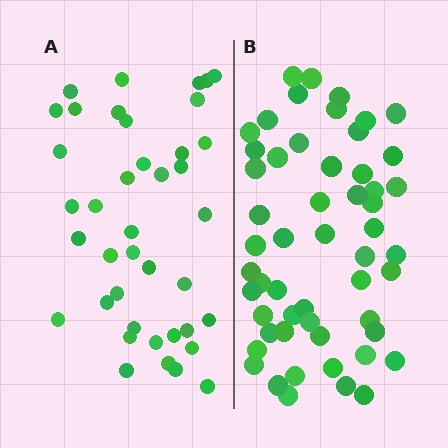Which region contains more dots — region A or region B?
Region B (the right region) has more dots.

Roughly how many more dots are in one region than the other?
Region B has approximately 15 more dots than region A.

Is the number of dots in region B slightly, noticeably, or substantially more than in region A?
Region B has noticeably more, but not dramatically so. The ratio is roughly 1.4 to 1.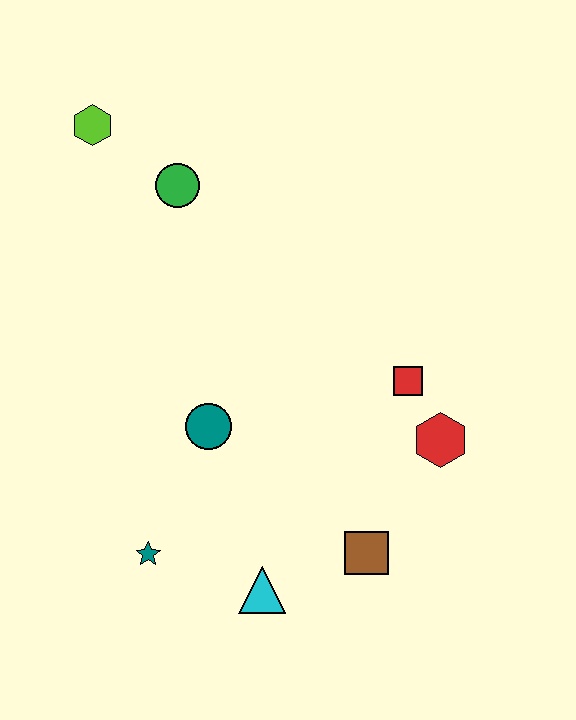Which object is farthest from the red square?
The lime hexagon is farthest from the red square.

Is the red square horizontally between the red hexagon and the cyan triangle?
Yes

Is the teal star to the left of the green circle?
Yes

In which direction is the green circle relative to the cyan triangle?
The green circle is above the cyan triangle.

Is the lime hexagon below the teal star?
No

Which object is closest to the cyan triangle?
The brown square is closest to the cyan triangle.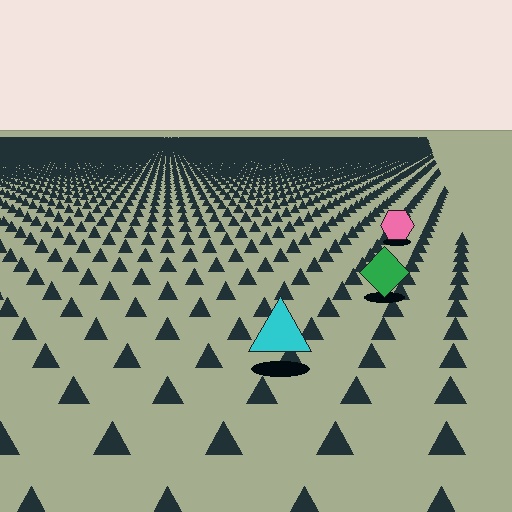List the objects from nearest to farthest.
From nearest to farthest: the cyan triangle, the green diamond, the pink hexagon.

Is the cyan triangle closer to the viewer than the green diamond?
Yes. The cyan triangle is closer — you can tell from the texture gradient: the ground texture is coarser near it.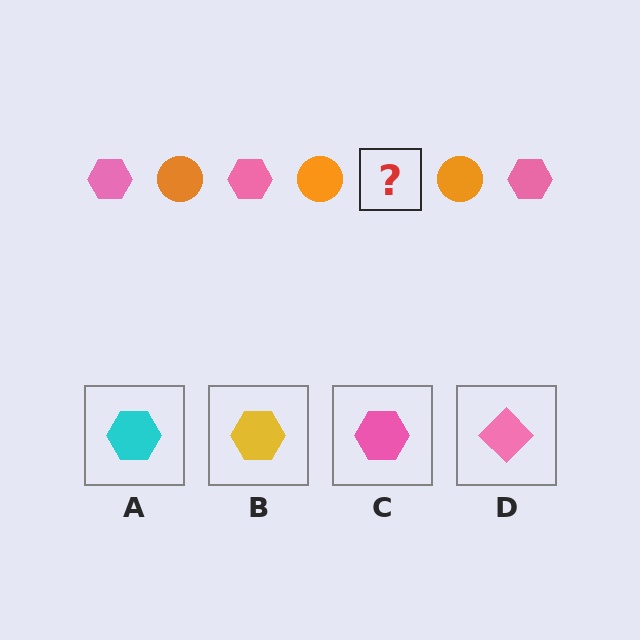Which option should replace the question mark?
Option C.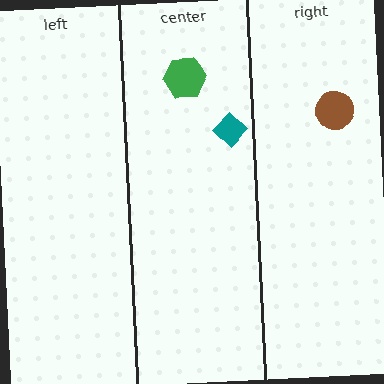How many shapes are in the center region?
2.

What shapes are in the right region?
The brown circle.